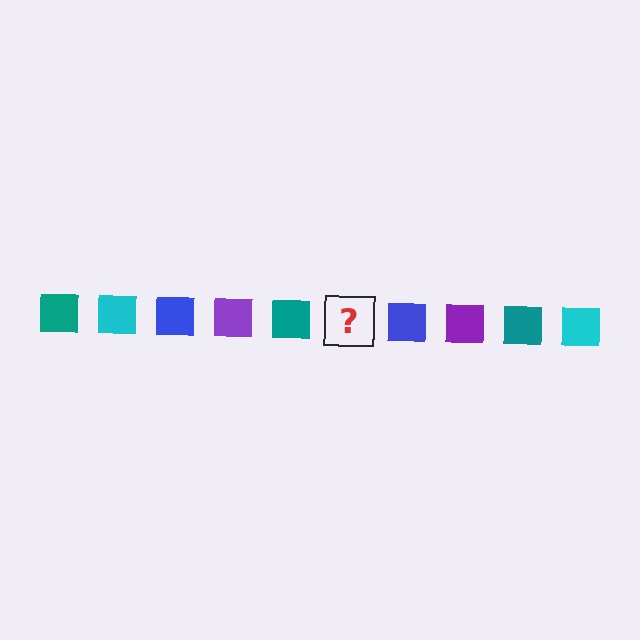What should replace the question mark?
The question mark should be replaced with a cyan square.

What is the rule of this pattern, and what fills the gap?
The rule is that the pattern cycles through teal, cyan, blue, purple squares. The gap should be filled with a cyan square.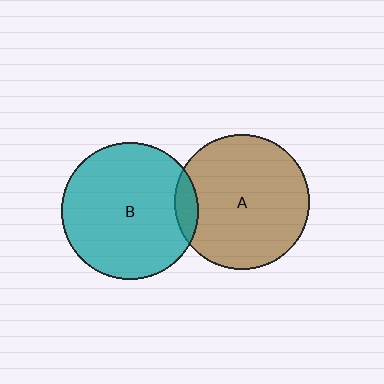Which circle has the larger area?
Circle B (teal).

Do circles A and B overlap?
Yes.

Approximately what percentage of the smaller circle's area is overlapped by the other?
Approximately 10%.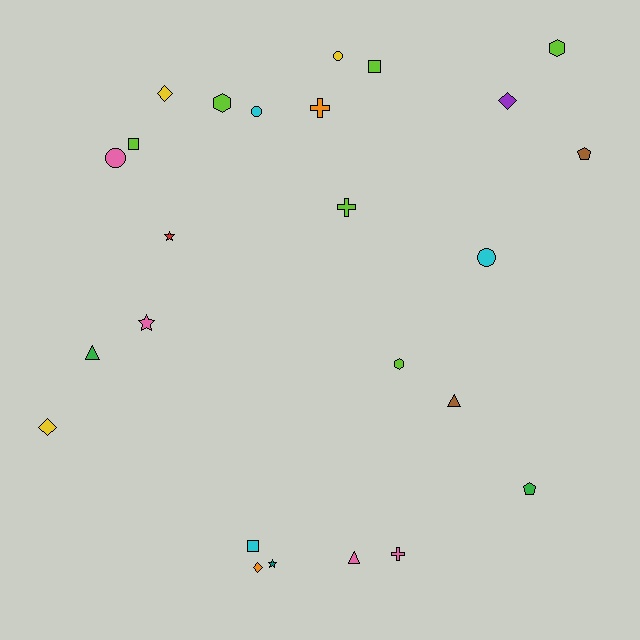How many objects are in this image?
There are 25 objects.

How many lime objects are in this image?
There are 6 lime objects.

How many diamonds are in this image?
There are 4 diamonds.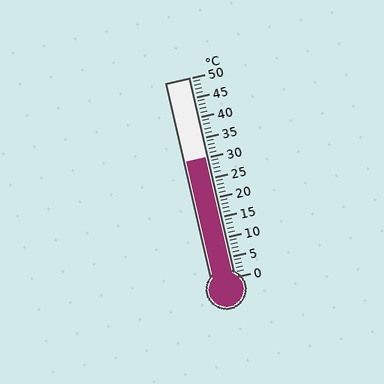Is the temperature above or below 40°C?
The temperature is below 40°C.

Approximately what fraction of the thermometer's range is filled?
The thermometer is filled to approximately 60% of its range.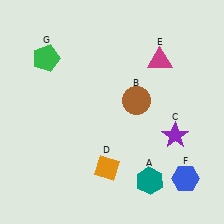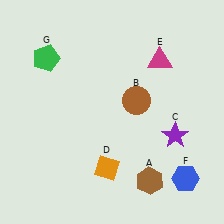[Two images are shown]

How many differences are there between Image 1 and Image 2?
There is 1 difference between the two images.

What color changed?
The hexagon (A) changed from teal in Image 1 to brown in Image 2.